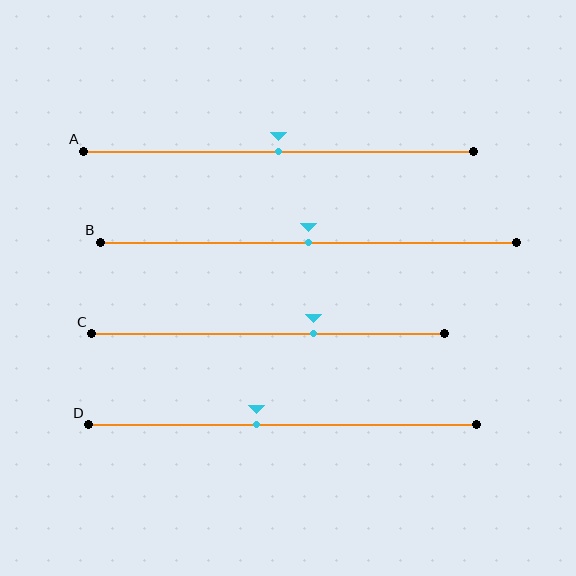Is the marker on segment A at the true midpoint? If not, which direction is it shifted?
Yes, the marker on segment A is at the true midpoint.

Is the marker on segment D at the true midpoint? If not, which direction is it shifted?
No, the marker on segment D is shifted to the left by about 7% of the segment length.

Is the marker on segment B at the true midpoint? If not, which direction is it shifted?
Yes, the marker on segment B is at the true midpoint.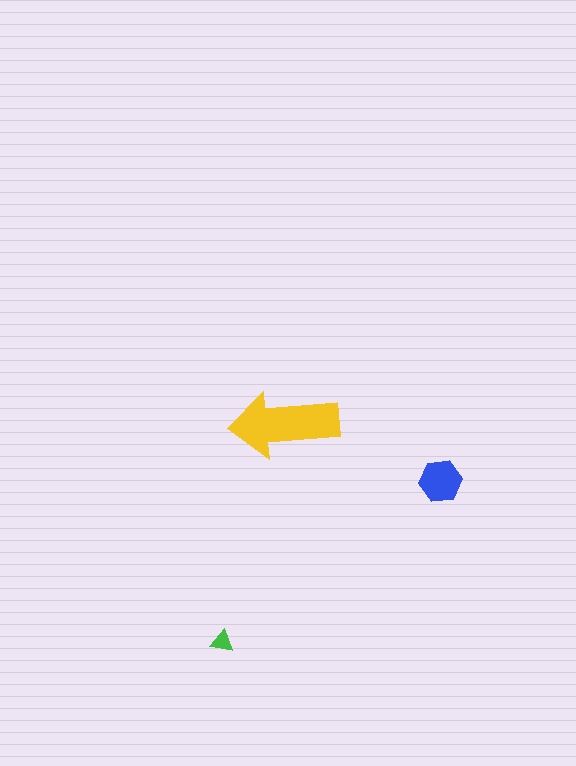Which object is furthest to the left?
The green triangle is leftmost.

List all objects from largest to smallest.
The yellow arrow, the blue hexagon, the green triangle.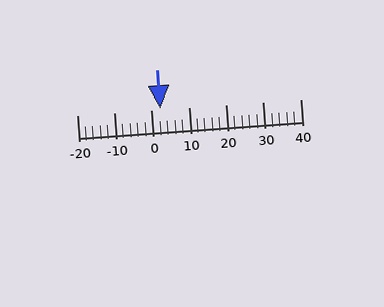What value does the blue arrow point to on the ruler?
The blue arrow points to approximately 2.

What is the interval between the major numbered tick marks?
The major tick marks are spaced 10 units apart.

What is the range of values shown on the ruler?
The ruler shows values from -20 to 40.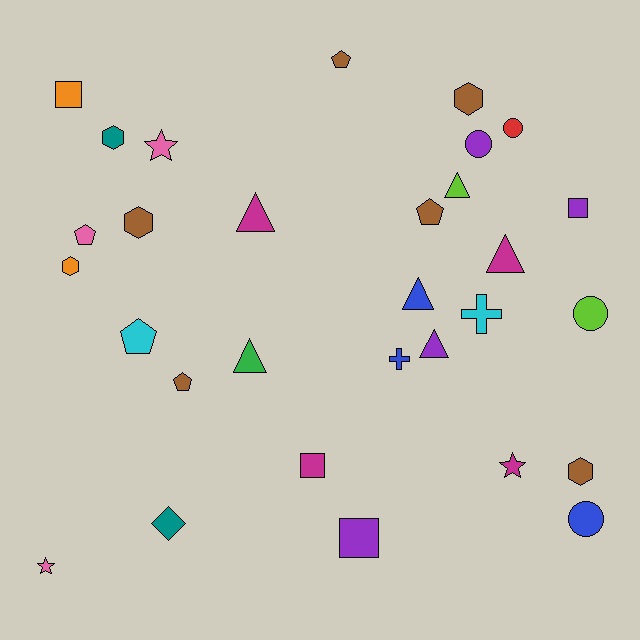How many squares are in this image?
There are 4 squares.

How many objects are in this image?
There are 30 objects.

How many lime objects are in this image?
There are 2 lime objects.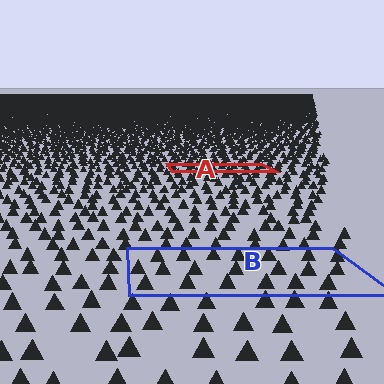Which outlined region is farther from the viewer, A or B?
Region A is farther from the viewer — the texture elements inside it appear smaller and more densely packed.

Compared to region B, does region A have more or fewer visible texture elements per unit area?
Region A has more texture elements per unit area — they are packed more densely because it is farther away.